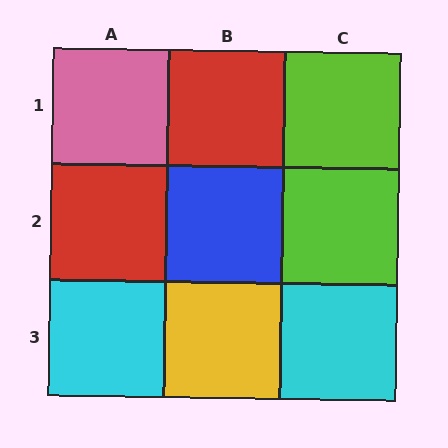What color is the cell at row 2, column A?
Red.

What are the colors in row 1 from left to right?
Pink, red, lime.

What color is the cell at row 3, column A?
Cyan.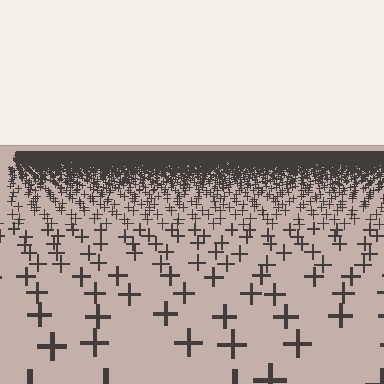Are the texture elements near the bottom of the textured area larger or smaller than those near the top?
Larger. Near the bottom, elements are closer to the viewer and appear at a bigger on-screen size.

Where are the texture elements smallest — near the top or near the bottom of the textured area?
Near the top.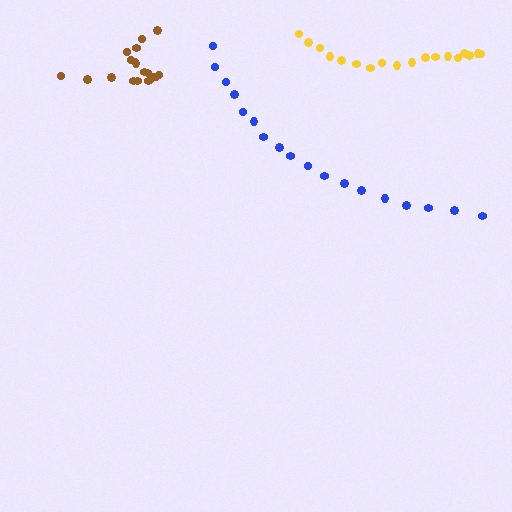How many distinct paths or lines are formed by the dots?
There are 3 distinct paths.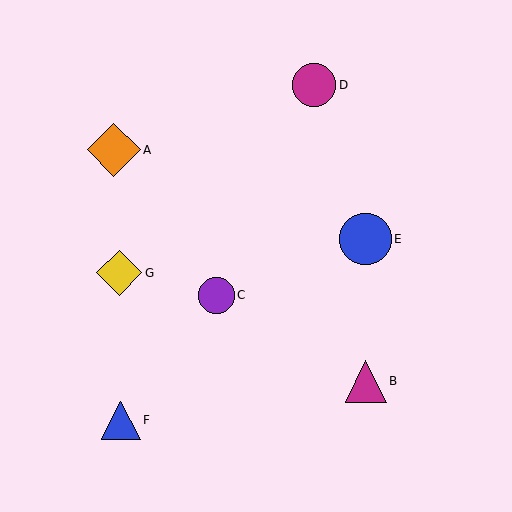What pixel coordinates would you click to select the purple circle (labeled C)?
Click at (216, 295) to select the purple circle C.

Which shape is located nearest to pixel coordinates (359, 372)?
The magenta triangle (labeled B) at (366, 381) is nearest to that location.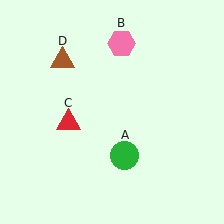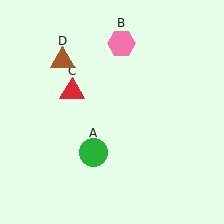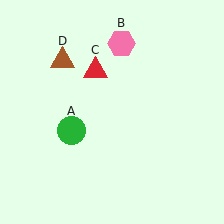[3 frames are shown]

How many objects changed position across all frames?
2 objects changed position: green circle (object A), red triangle (object C).